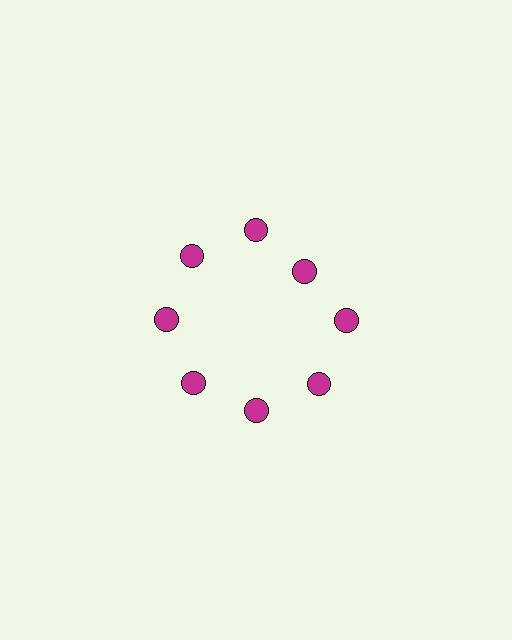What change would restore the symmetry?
The symmetry would be restored by moving it outward, back onto the ring so that all 8 circles sit at equal angles and equal distance from the center.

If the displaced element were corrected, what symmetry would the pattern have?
It would have 8-fold rotational symmetry — the pattern would map onto itself every 45 degrees.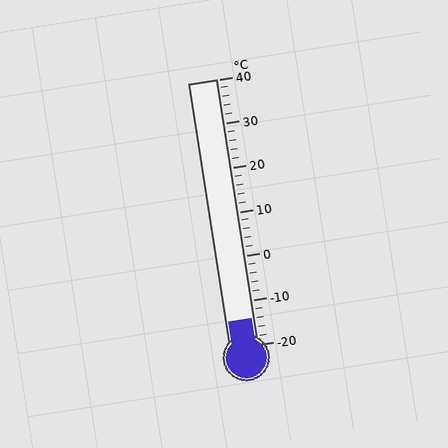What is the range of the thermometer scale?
The thermometer scale ranges from -20°C to 40°C.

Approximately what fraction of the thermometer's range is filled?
The thermometer is filled to approximately 10% of its range.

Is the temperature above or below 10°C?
The temperature is below 10°C.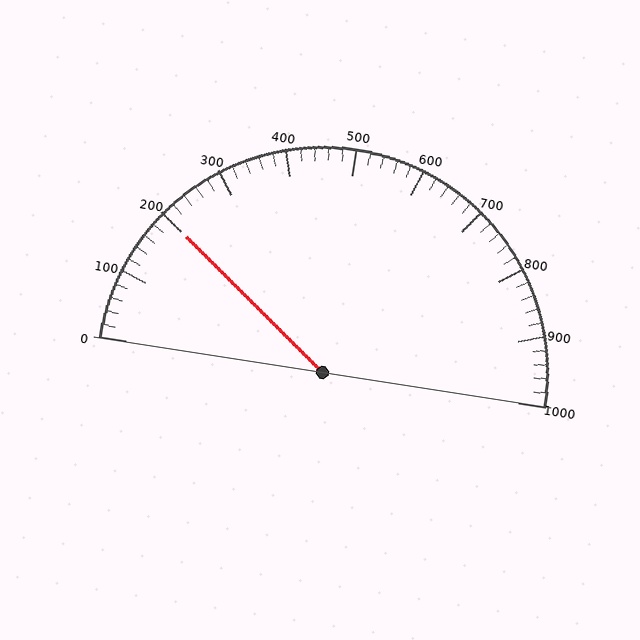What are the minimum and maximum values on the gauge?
The gauge ranges from 0 to 1000.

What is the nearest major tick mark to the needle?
The nearest major tick mark is 200.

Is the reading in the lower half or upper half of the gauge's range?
The reading is in the lower half of the range (0 to 1000).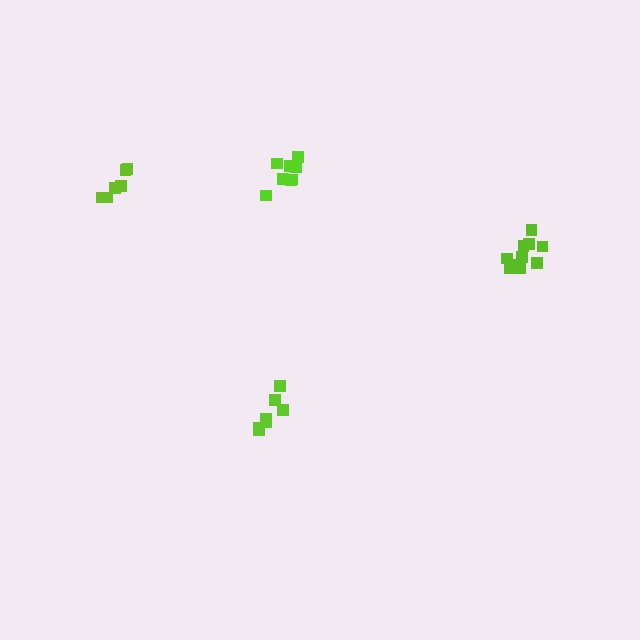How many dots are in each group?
Group 1: 7 dots, Group 2: 8 dots, Group 3: 10 dots, Group 4: 6 dots (31 total).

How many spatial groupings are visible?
There are 4 spatial groupings.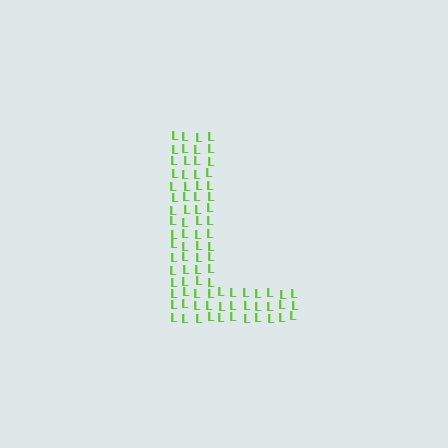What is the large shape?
The large shape is the letter L.